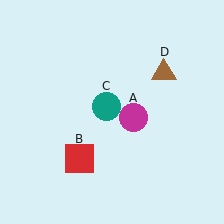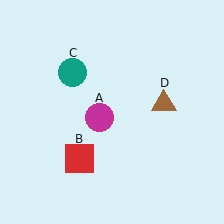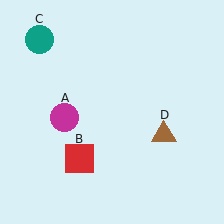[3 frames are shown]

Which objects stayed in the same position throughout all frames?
Red square (object B) remained stationary.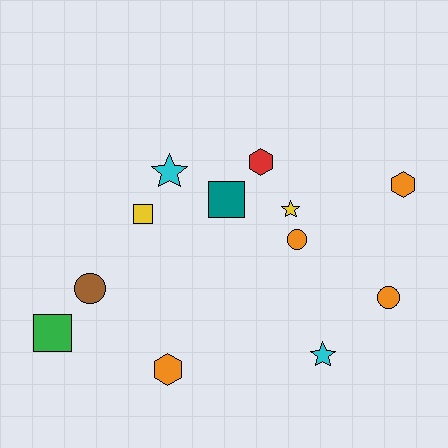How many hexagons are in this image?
There are 3 hexagons.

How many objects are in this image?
There are 12 objects.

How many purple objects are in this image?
There are no purple objects.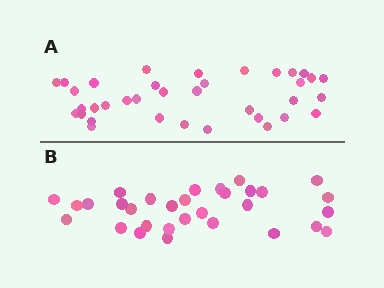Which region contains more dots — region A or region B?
Region A (the top region) has more dots.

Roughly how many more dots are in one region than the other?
Region A has about 5 more dots than region B.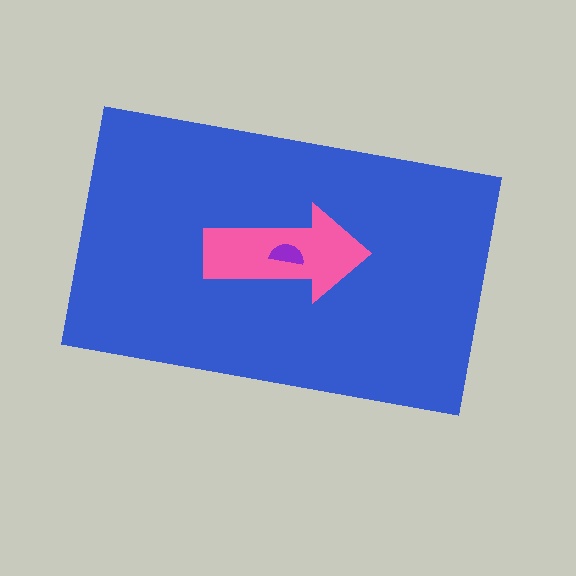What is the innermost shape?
The purple semicircle.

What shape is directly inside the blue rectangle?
The pink arrow.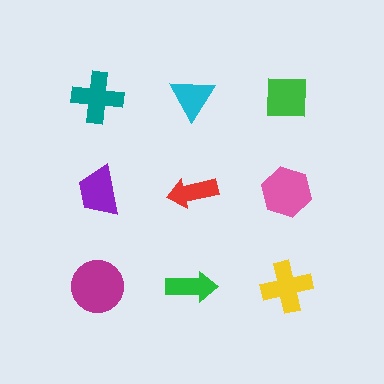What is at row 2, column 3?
A pink hexagon.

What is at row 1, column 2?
A cyan triangle.